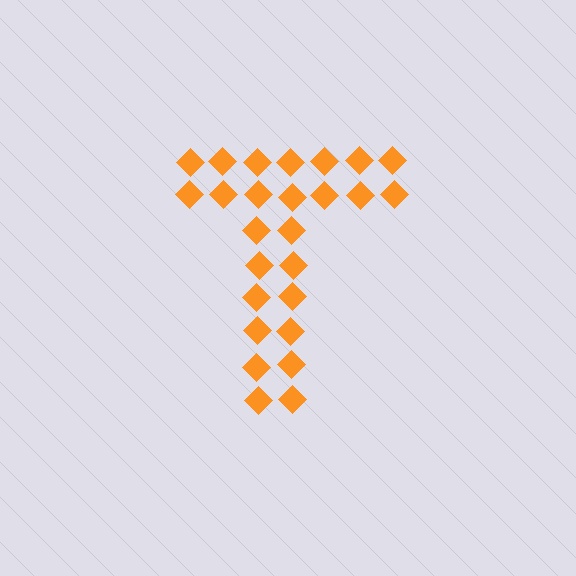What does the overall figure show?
The overall figure shows the letter T.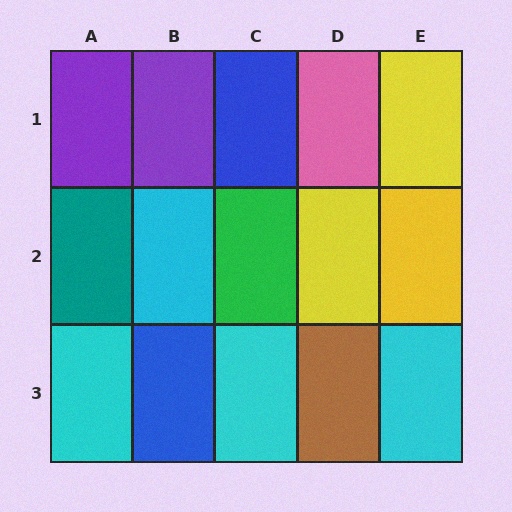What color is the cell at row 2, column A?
Teal.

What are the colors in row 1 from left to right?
Purple, purple, blue, pink, yellow.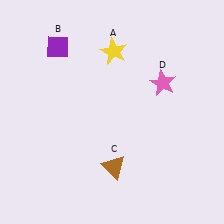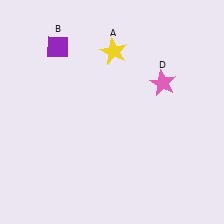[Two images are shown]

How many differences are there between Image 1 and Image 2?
There is 1 difference between the two images.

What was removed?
The brown triangle (C) was removed in Image 2.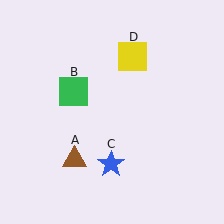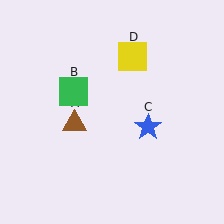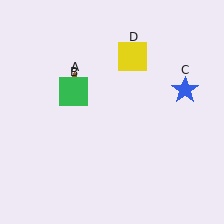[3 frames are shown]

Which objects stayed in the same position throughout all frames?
Green square (object B) and yellow square (object D) remained stationary.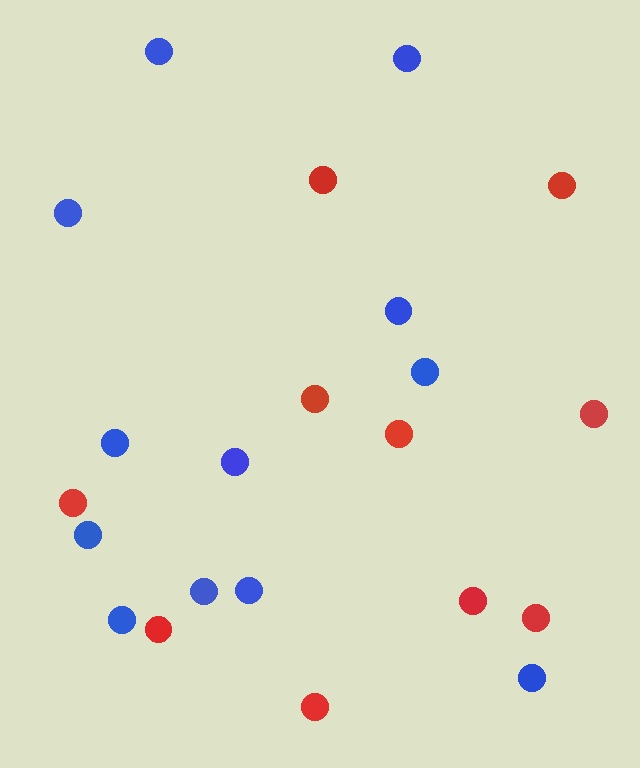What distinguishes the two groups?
There are 2 groups: one group of blue circles (12) and one group of red circles (10).